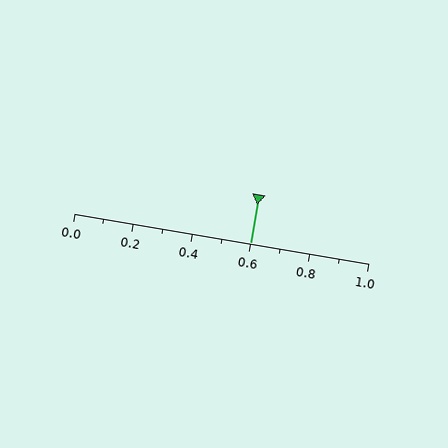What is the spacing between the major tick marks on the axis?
The major ticks are spaced 0.2 apart.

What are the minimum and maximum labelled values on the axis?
The axis runs from 0.0 to 1.0.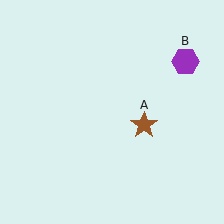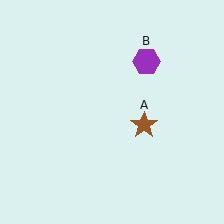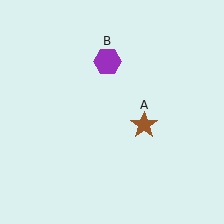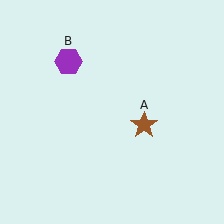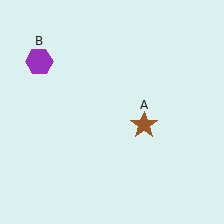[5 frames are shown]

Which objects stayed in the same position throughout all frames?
Brown star (object A) remained stationary.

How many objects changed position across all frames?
1 object changed position: purple hexagon (object B).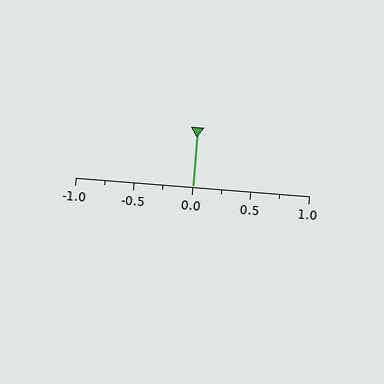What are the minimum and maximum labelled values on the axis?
The axis runs from -1.0 to 1.0.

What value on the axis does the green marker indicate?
The marker indicates approximately 0.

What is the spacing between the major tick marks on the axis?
The major ticks are spaced 0.5 apart.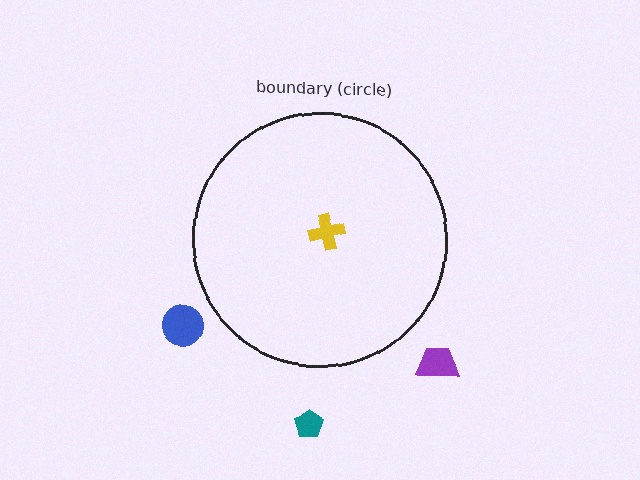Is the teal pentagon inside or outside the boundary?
Outside.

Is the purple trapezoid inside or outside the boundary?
Outside.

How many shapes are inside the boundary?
1 inside, 3 outside.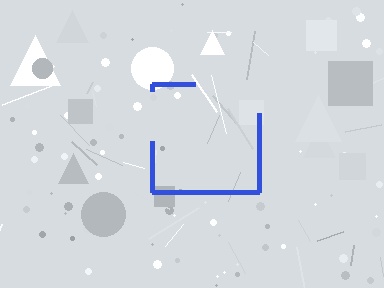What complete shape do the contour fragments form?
The contour fragments form a square.